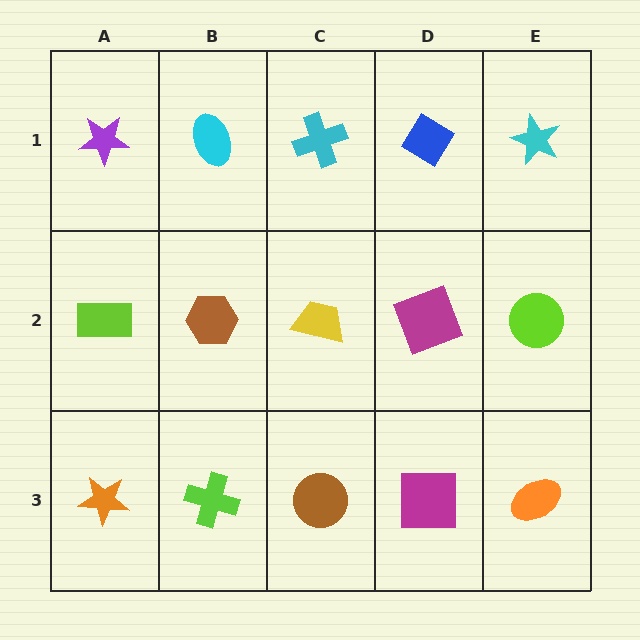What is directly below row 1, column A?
A lime rectangle.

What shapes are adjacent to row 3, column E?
A lime circle (row 2, column E), a magenta square (row 3, column D).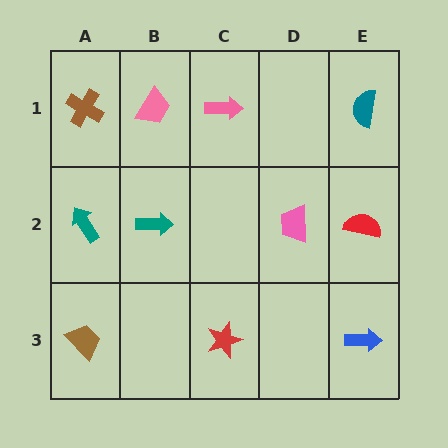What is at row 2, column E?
A red semicircle.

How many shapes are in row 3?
3 shapes.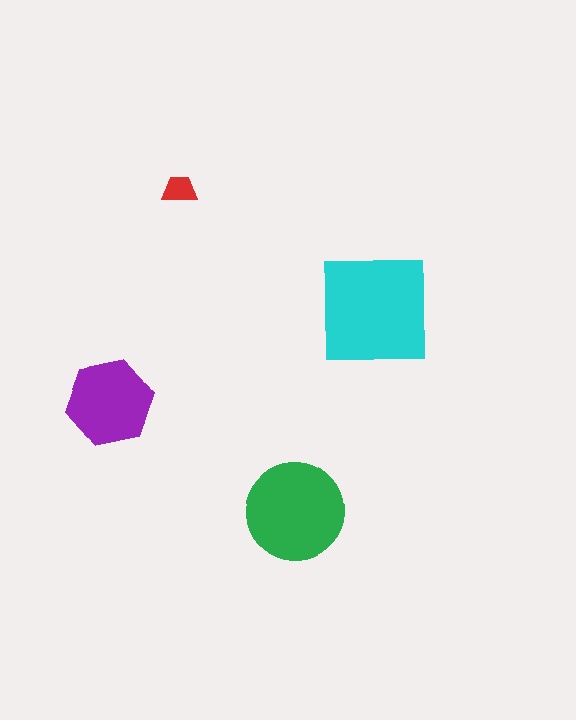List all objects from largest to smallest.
The cyan square, the green circle, the purple hexagon, the red trapezoid.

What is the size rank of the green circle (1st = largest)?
2nd.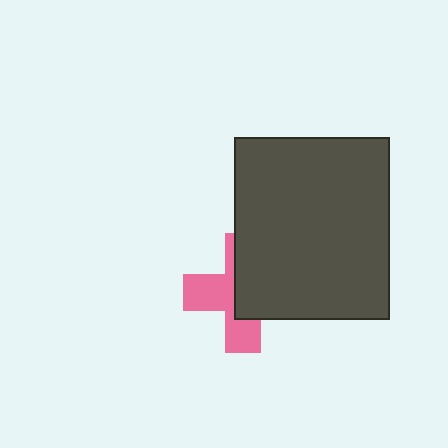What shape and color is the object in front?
The object in front is a dark gray rectangle.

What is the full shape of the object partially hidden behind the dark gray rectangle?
The partially hidden object is a pink cross.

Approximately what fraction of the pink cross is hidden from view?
Roughly 53% of the pink cross is hidden behind the dark gray rectangle.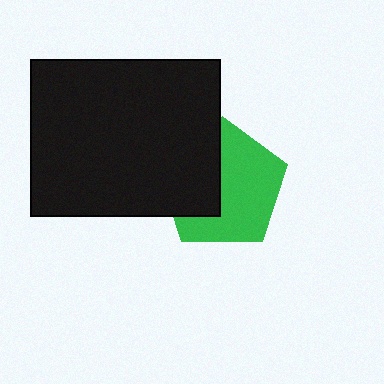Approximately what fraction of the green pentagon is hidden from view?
Roughly 40% of the green pentagon is hidden behind the black rectangle.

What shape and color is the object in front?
The object in front is a black rectangle.